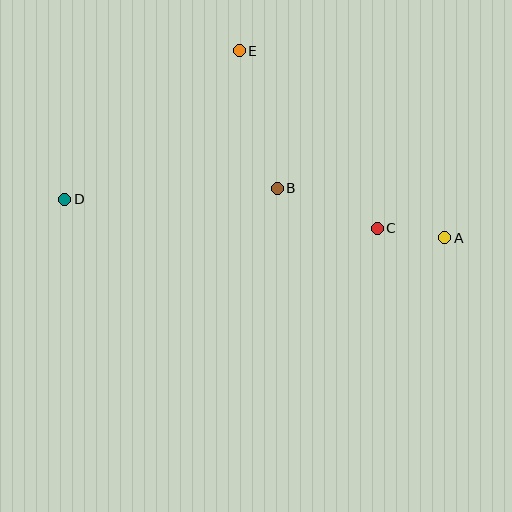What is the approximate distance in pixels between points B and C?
The distance between B and C is approximately 108 pixels.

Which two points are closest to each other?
Points A and C are closest to each other.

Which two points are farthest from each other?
Points A and D are farthest from each other.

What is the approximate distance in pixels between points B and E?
The distance between B and E is approximately 143 pixels.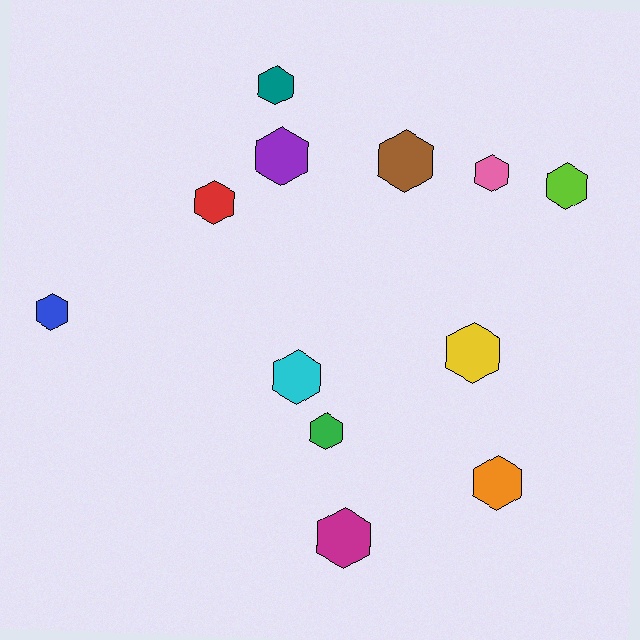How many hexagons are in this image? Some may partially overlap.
There are 12 hexagons.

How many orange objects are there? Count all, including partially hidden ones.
There is 1 orange object.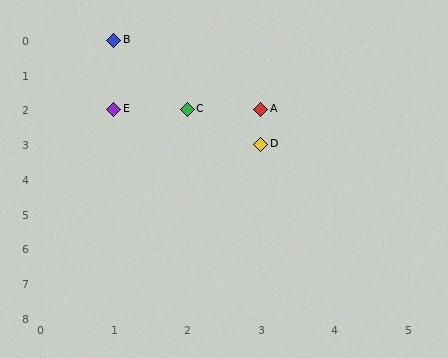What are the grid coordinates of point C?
Point C is at grid coordinates (2, 2).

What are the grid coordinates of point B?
Point B is at grid coordinates (1, 0).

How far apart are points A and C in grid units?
Points A and C are 1 column apart.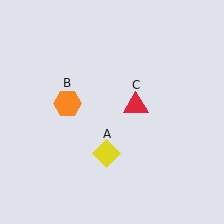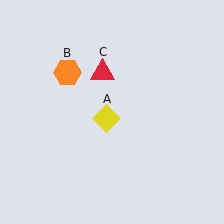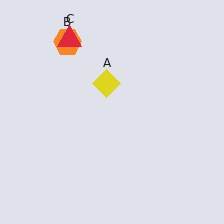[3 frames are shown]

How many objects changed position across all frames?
3 objects changed position: yellow diamond (object A), orange hexagon (object B), red triangle (object C).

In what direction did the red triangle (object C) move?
The red triangle (object C) moved up and to the left.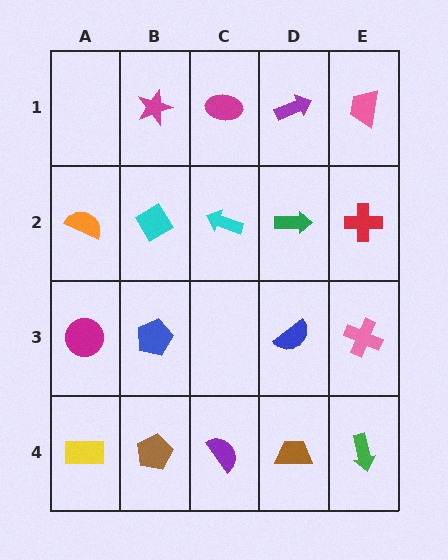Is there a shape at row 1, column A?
No, that cell is empty.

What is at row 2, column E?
A red cross.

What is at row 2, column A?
An orange semicircle.